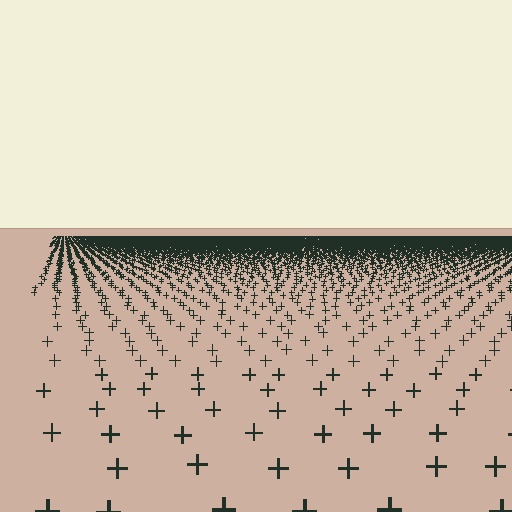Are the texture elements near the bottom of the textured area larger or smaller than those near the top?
Larger. Near the bottom, elements are closer to the viewer and appear at a bigger on-screen size.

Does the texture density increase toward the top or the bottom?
Density increases toward the top.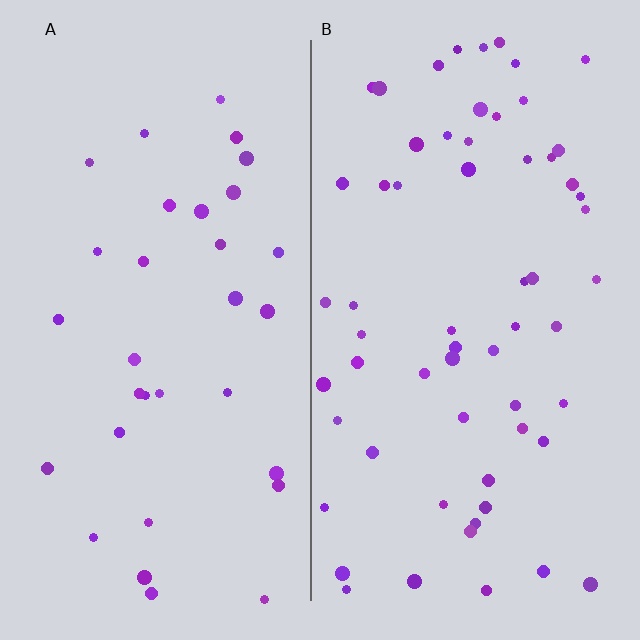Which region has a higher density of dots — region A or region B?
B (the right).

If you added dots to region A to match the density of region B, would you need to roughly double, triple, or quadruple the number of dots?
Approximately double.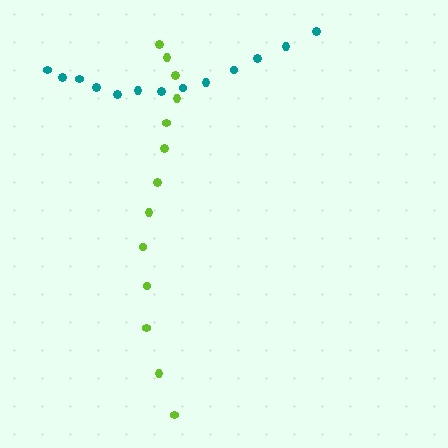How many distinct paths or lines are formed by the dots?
There are 2 distinct paths.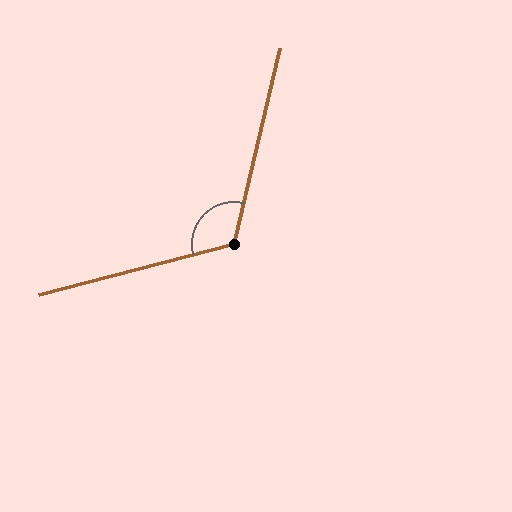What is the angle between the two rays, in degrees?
Approximately 118 degrees.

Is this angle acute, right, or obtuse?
It is obtuse.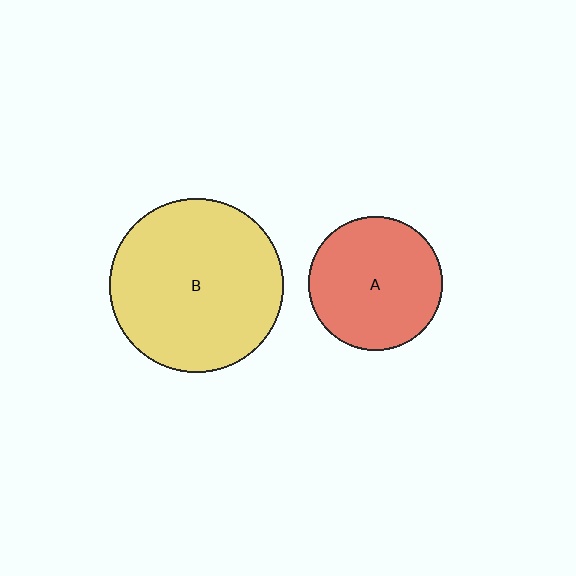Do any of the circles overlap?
No, none of the circles overlap.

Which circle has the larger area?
Circle B (yellow).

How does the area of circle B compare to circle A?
Approximately 1.7 times.